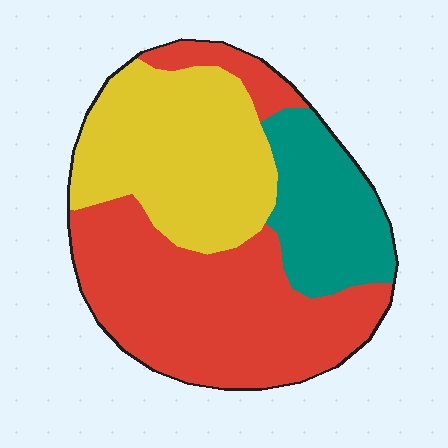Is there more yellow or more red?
Red.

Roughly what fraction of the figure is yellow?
Yellow covers roughly 35% of the figure.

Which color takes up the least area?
Teal, at roughly 20%.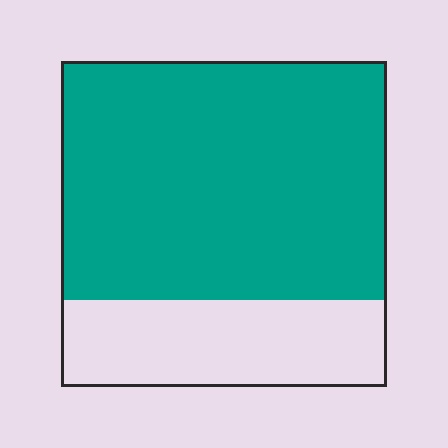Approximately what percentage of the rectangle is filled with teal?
Approximately 75%.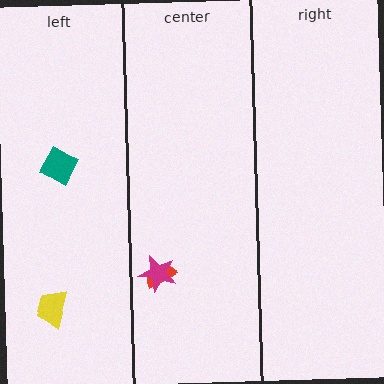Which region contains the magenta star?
The center region.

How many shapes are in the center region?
2.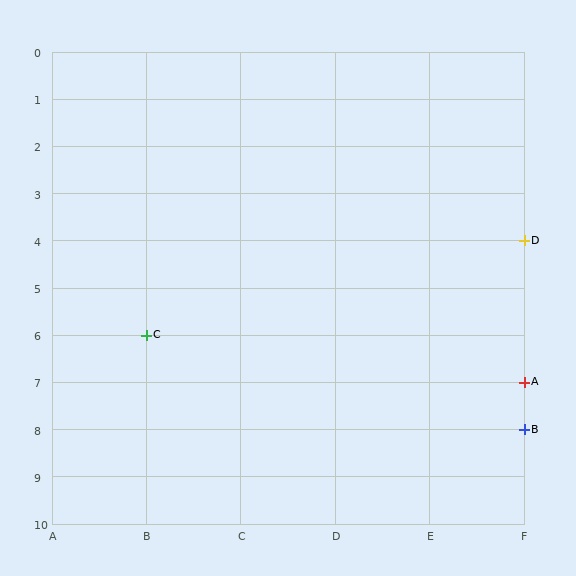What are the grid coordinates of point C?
Point C is at grid coordinates (B, 6).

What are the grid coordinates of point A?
Point A is at grid coordinates (F, 7).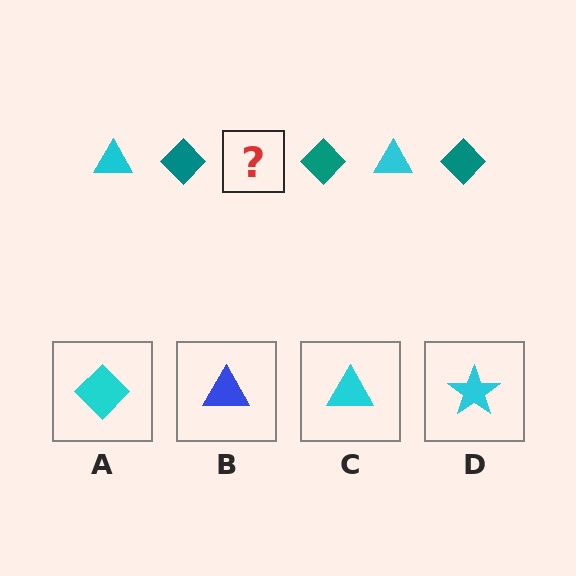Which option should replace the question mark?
Option C.